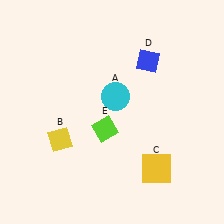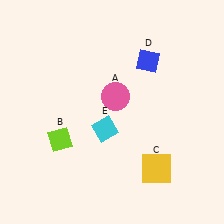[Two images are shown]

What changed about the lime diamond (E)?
In Image 1, E is lime. In Image 2, it changed to cyan.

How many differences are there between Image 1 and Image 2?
There are 3 differences between the two images.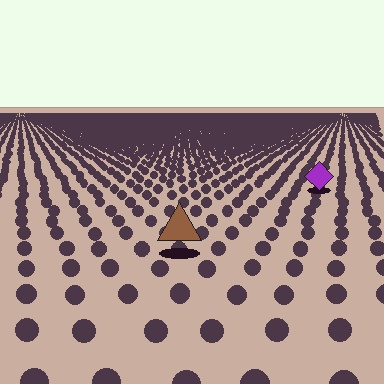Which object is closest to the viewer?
The brown triangle is closest. The texture marks near it are larger and more spread out.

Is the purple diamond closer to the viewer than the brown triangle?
No. The brown triangle is closer — you can tell from the texture gradient: the ground texture is coarser near it.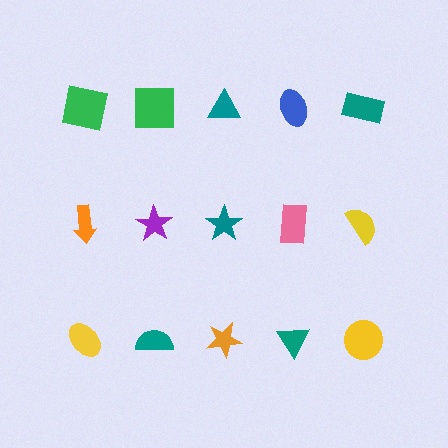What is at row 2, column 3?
A teal star.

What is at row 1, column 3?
A teal triangle.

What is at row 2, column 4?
A pink rectangle.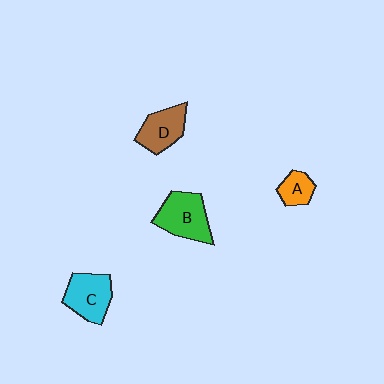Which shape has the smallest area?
Shape A (orange).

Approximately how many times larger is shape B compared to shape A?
Approximately 2.1 times.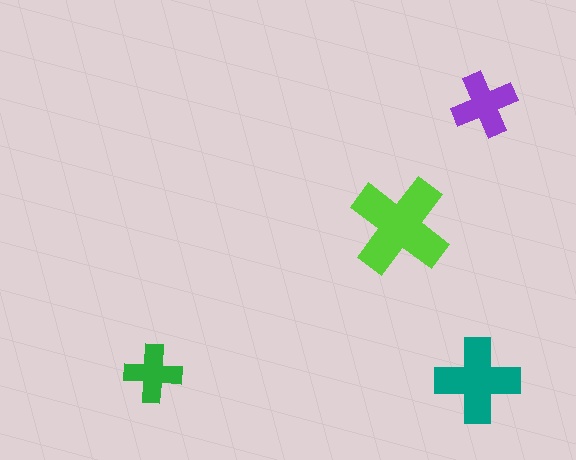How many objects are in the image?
There are 4 objects in the image.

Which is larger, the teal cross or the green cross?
The teal one.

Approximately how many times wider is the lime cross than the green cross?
About 1.5 times wider.